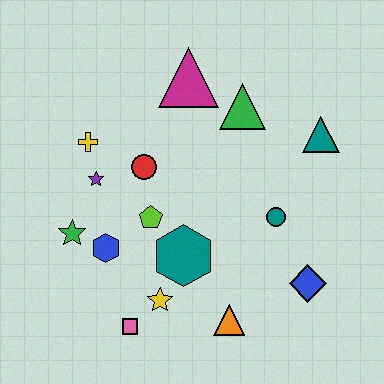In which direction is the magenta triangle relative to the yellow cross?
The magenta triangle is to the right of the yellow cross.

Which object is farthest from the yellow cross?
The blue diamond is farthest from the yellow cross.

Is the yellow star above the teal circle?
No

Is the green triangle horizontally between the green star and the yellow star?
No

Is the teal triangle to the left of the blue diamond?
No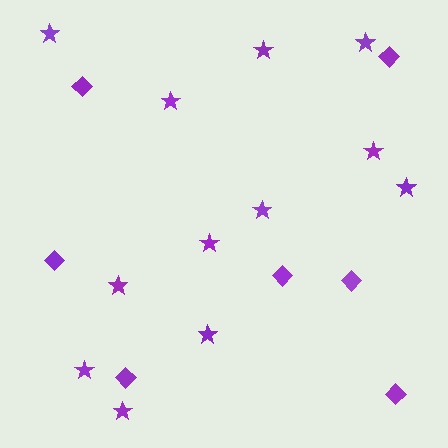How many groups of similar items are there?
There are 2 groups: one group of diamonds (7) and one group of stars (12).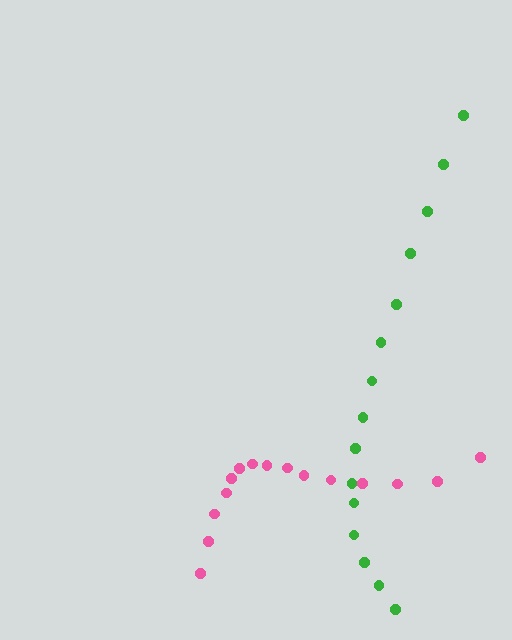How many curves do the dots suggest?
There are 2 distinct paths.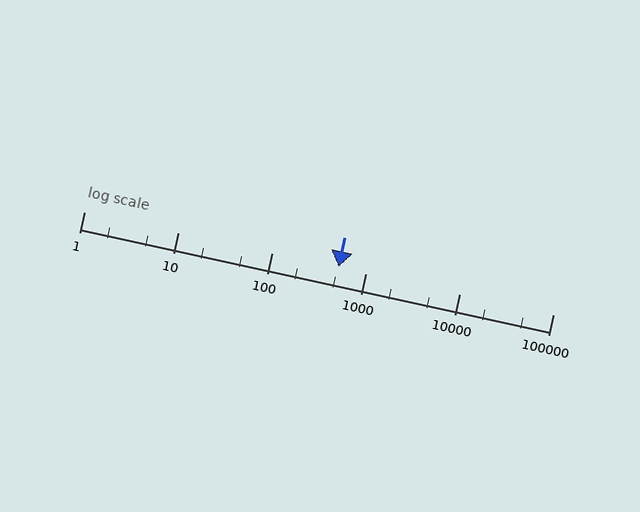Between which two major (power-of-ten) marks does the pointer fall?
The pointer is between 100 and 1000.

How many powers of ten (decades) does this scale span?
The scale spans 5 decades, from 1 to 100000.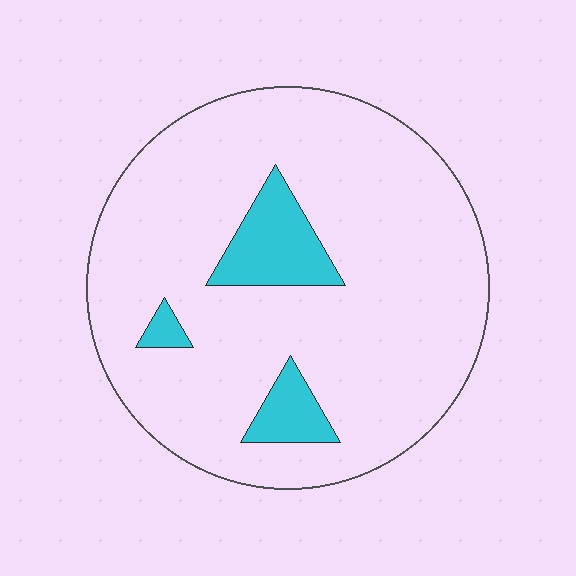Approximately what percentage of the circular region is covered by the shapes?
Approximately 10%.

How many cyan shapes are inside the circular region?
3.